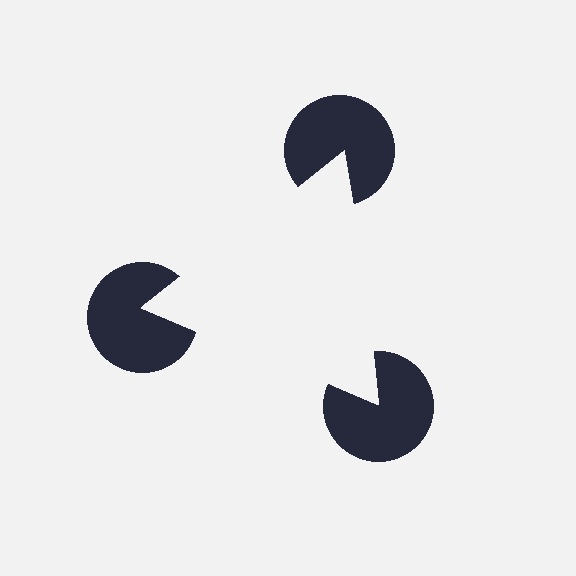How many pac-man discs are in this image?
There are 3 — one at each vertex of the illusory triangle.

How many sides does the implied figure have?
3 sides.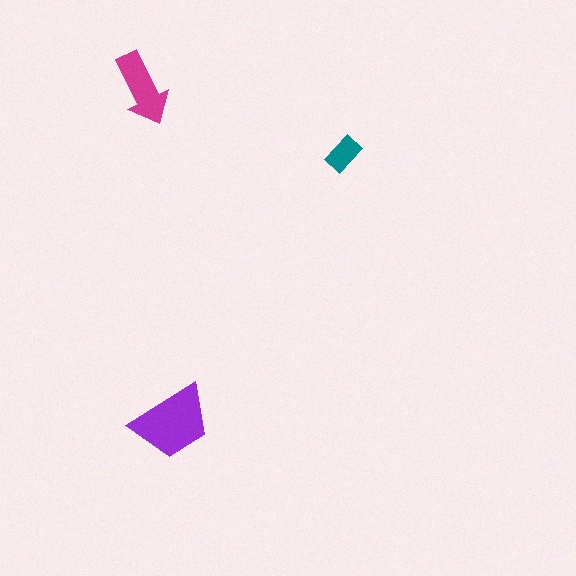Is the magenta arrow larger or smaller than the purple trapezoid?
Smaller.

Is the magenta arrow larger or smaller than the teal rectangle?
Larger.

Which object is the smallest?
The teal rectangle.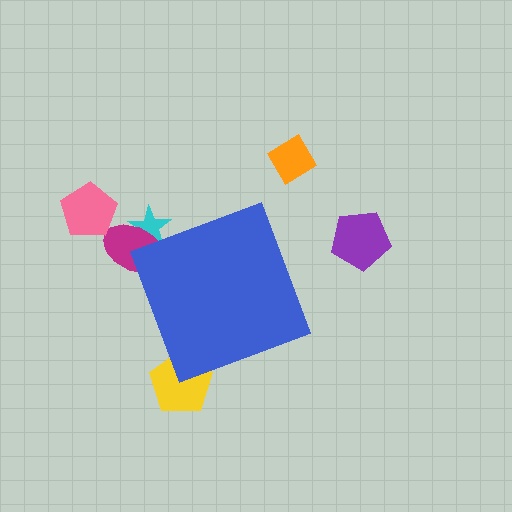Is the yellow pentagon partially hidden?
Yes, the yellow pentagon is partially hidden behind the blue diamond.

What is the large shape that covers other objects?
A blue diamond.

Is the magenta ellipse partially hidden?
Yes, the magenta ellipse is partially hidden behind the blue diamond.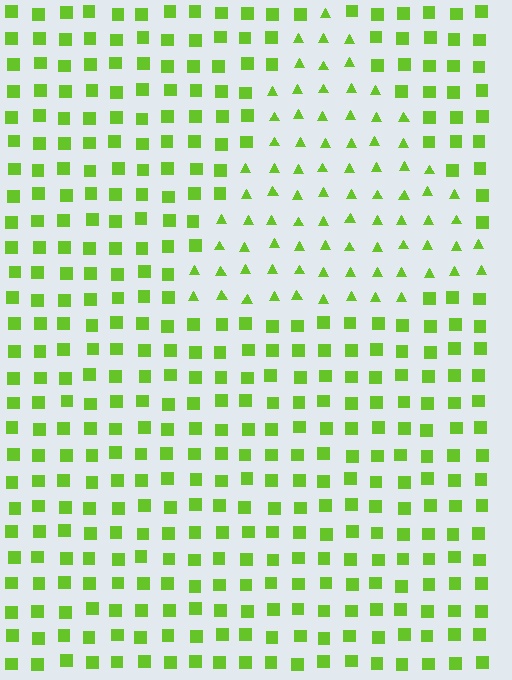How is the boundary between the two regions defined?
The boundary is defined by a change in element shape: triangles inside vs. squares outside. All elements share the same color and spacing.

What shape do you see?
I see a triangle.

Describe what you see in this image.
The image is filled with small lime elements arranged in a uniform grid. A triangle-shaped region contains triangles, while the surrounding area contains squares. The boundary is defined purely by the change in element shape.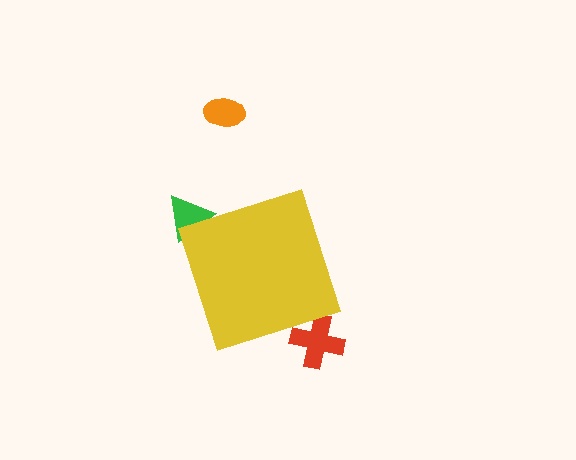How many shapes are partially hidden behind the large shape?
2 shapes are partially hidden.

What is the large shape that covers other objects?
A yellow diamond.